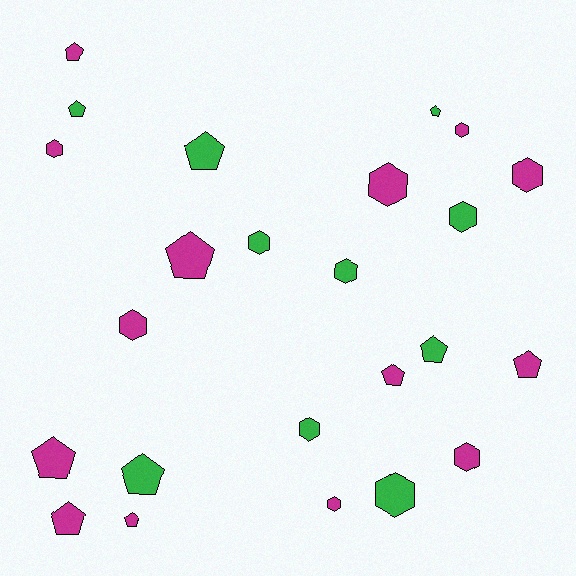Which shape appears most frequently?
Pentagon, with 12 objects.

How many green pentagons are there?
There are 5 green pentagons.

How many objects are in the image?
There are 24 objects.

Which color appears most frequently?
Magenta, with 14 objects.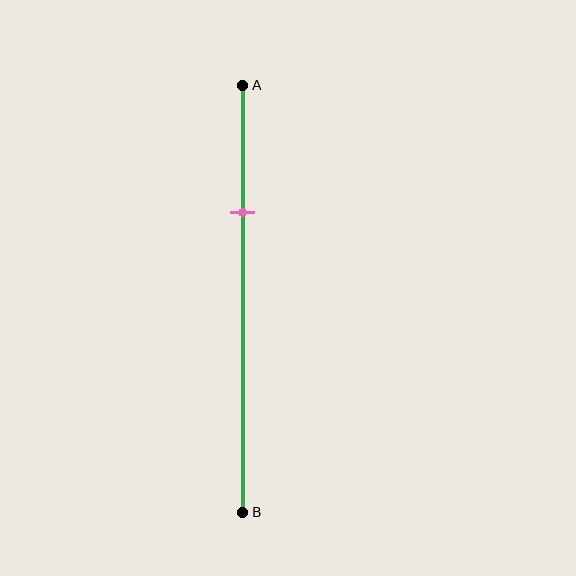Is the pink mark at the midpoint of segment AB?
No, the mark is at about 30% from A, not at the 50% midpoint.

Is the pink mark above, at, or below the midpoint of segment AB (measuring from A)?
The pink mark is above the midpoint of segment AB.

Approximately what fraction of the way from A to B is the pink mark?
The pink mark is approximately 30% of the way from A to B.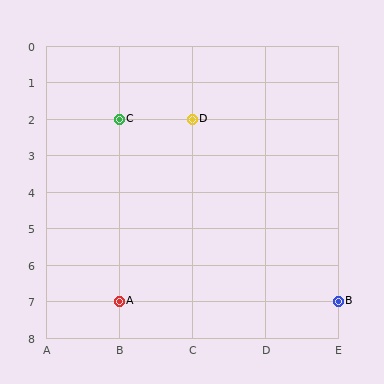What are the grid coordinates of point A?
Point A is at grid coordinates (B, 7).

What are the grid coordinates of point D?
Point D is at grid coordinates (C, 2).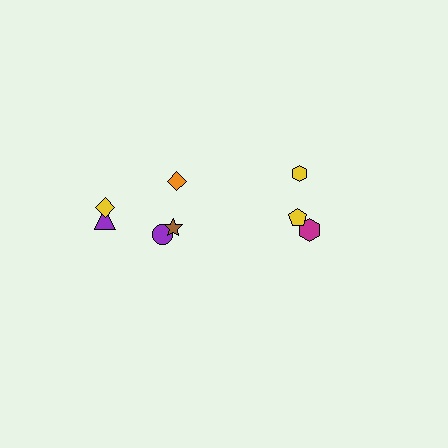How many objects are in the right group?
There are 3 objects.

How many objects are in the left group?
There are 5 objects.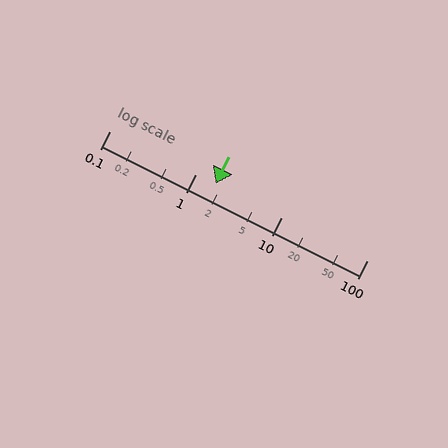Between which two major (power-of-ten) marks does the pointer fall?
The pointer is between 1 and 10.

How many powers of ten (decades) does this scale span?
The scale spans 3 decades, from 0.1 to 100.